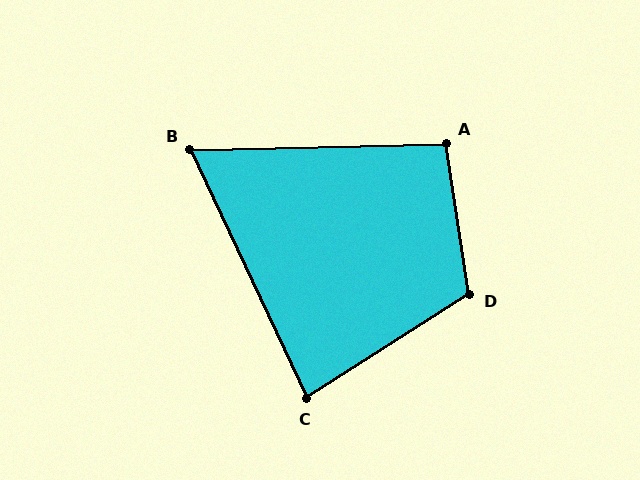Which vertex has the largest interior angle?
D, at approximately 114 degrees.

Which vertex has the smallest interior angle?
B, at approximately 66 degrees.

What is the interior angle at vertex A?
Approximately 97 degrees (obtuse).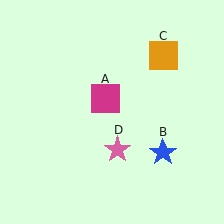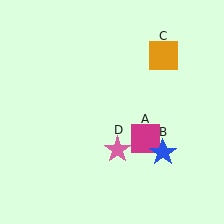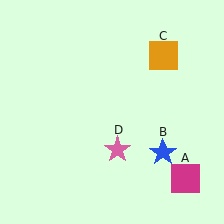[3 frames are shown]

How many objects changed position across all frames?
1 object changed position: magenta square (object A).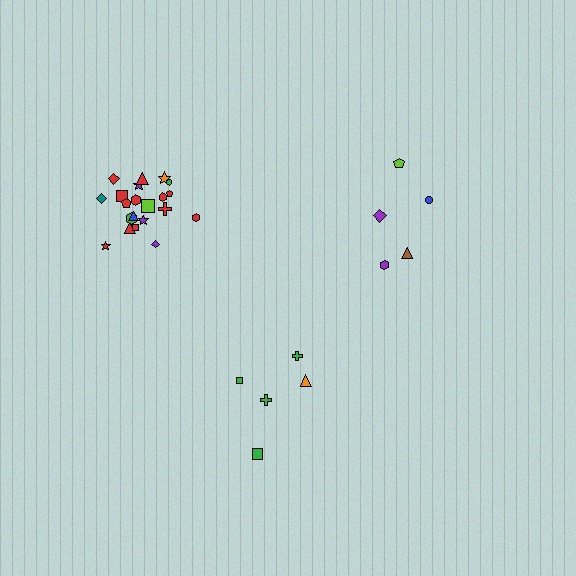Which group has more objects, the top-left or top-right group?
The top-left group.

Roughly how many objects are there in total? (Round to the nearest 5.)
Roughly 30 objects in total.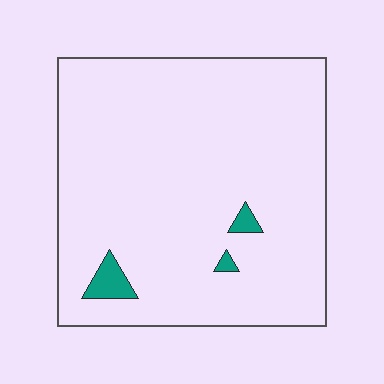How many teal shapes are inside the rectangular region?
3.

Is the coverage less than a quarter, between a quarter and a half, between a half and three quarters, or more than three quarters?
Less than a quarter.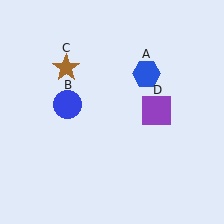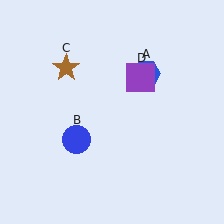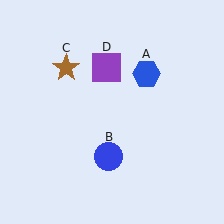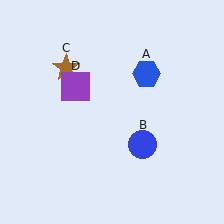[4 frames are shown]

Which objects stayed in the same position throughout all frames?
Blue hexagon (object A) and brown star (object C) remained stationary.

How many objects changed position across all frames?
2 objects changed position: blue circle (object B), purple square (object D).